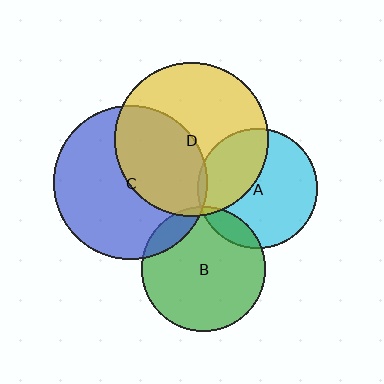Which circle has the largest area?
Circle D (yellow).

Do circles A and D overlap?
Yes.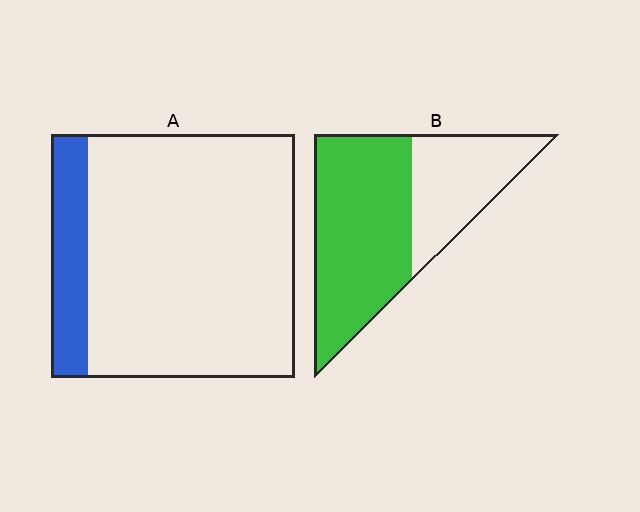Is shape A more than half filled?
No.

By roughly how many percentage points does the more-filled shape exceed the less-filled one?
By roughly 50 percentage points (B over A).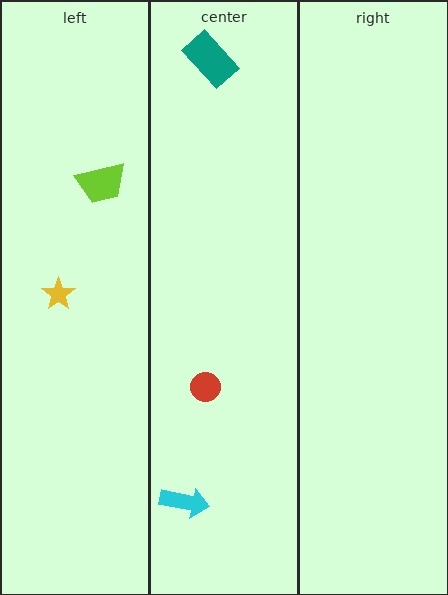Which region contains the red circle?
The center region.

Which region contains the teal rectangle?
The center region.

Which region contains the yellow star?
The left region.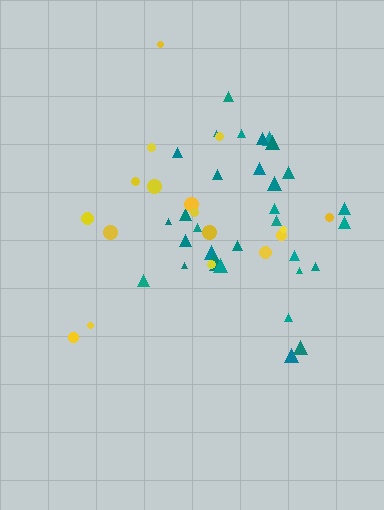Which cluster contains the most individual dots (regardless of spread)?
Teal (32).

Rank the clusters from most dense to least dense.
teal, yellow.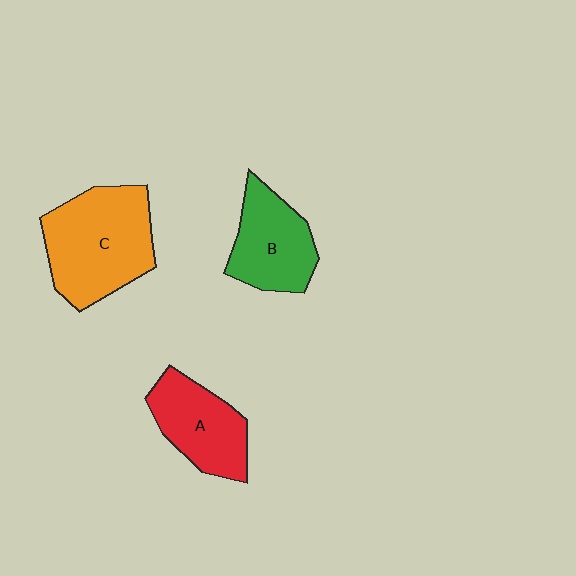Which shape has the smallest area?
Shape A (red).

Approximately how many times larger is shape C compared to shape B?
Approximately 1.5 times.